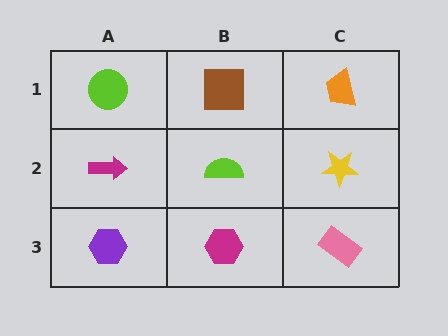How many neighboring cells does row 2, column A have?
3.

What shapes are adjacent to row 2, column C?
An orange trapezoid (row 1, column C), a pink rectangle (row 3, column C), a lime semicircle (row 2, column B).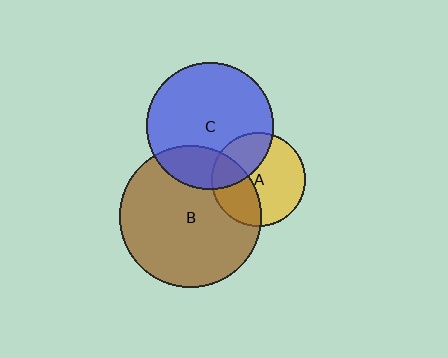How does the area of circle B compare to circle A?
Approximately 2.3 times.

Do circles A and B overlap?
Yes.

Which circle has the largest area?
Circle B (brown).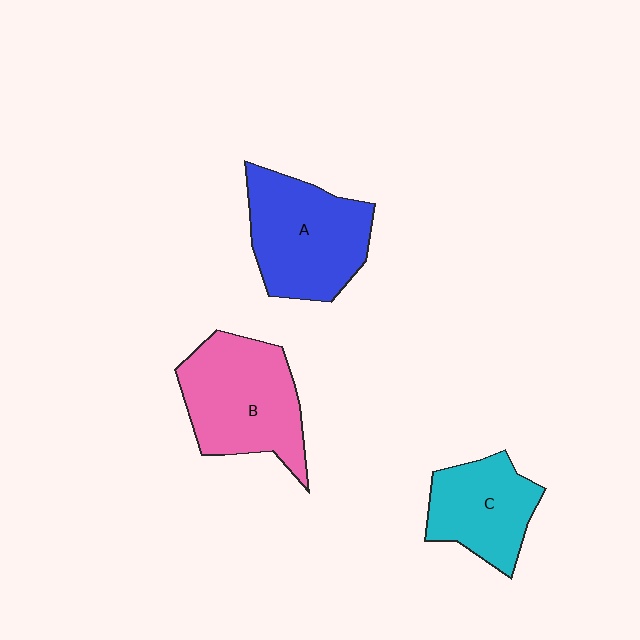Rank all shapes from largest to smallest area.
From largest to smallest: B (pink), A (blue), C (cyan).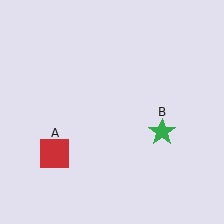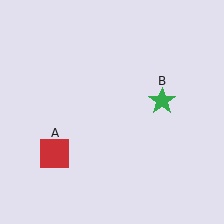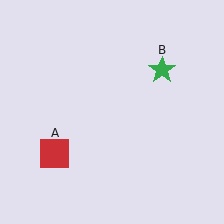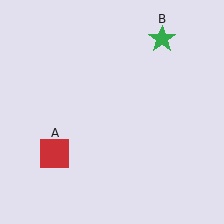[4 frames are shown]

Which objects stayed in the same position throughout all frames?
Red square (object A) remained stationary.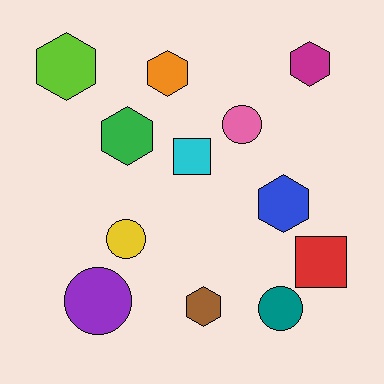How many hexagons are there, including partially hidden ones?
There are 6 hexagons.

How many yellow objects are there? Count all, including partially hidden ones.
There is 1 yellow object.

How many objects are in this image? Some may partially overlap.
There are 12 objects.